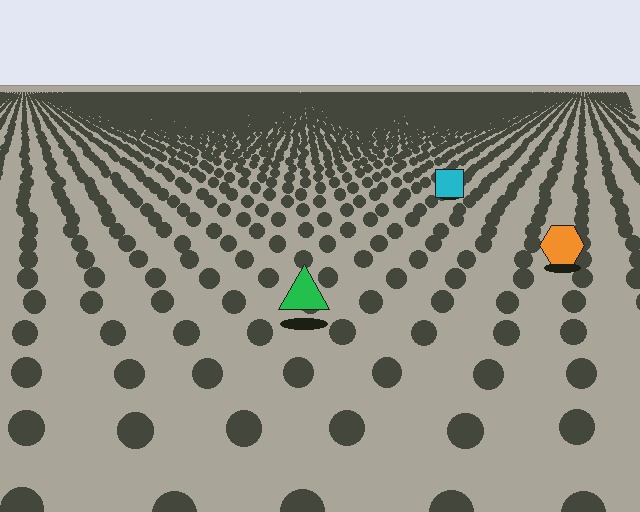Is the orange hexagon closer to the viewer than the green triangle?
No. The green triangle is closer — you can tell from the texture gradient: the ground texture is coarser near it.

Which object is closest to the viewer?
The green triangle is closest. The texture marks near it are larger and more spread out.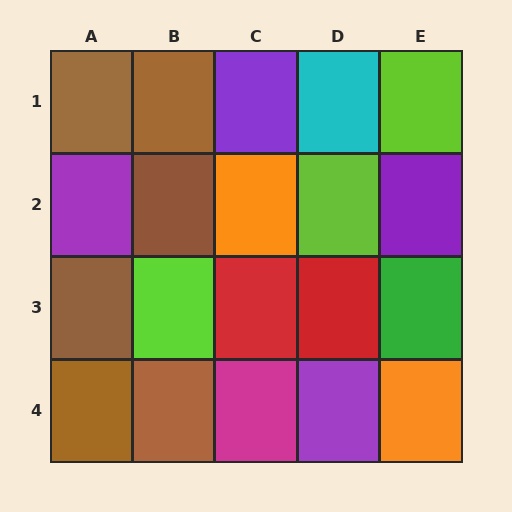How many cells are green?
1 cell is green.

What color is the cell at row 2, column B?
Brown.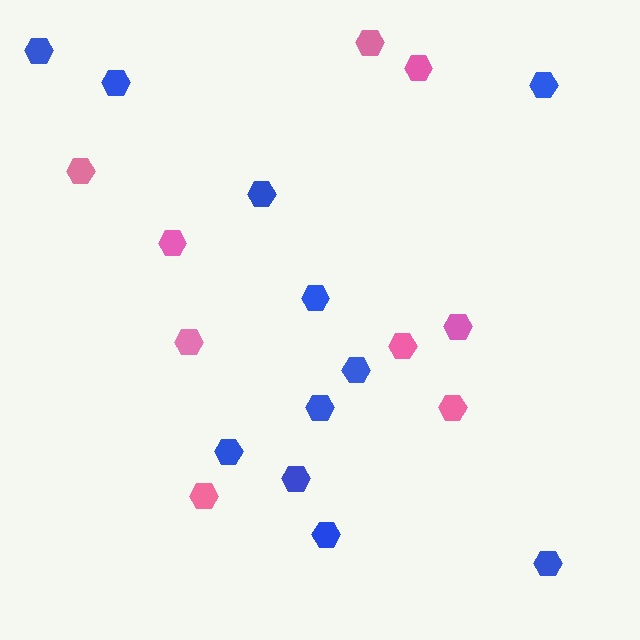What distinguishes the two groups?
There are 2 groups: one group of blue hexagons (11) and one group of pink hexagons (9).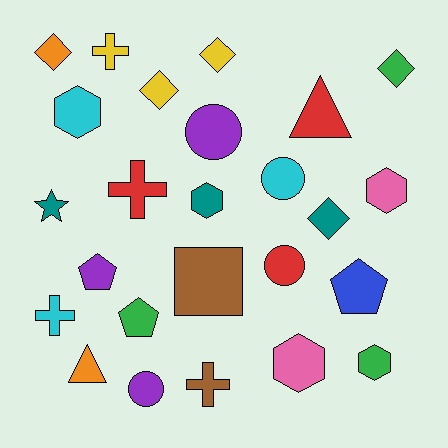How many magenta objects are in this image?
There are no magenta objects.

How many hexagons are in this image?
There are 5 hexagons.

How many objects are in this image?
There are 25 objects.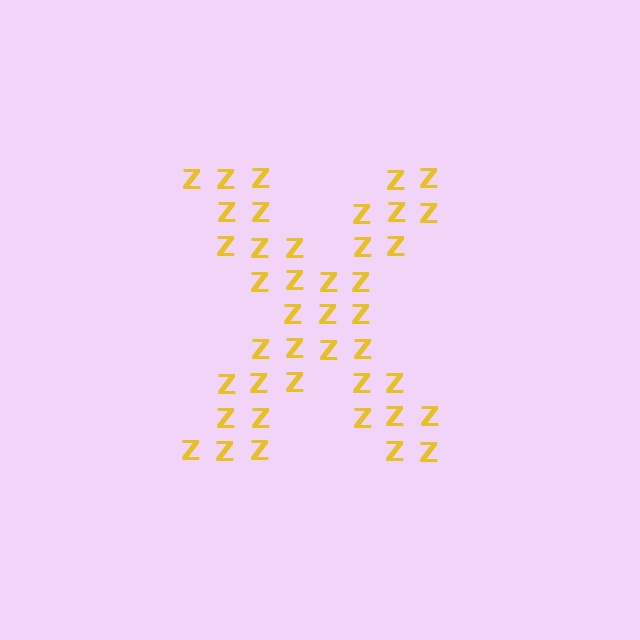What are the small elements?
The small elements are letter Z's.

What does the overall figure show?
The overall figure shows the letter X.